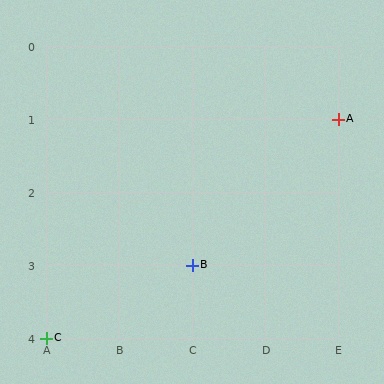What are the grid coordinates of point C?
Point C is at grid coordinates (A, 4).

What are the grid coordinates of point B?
Point B is at grid coordinates (C, 3).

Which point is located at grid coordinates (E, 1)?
Point A is at (E, 1).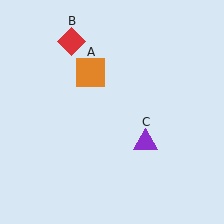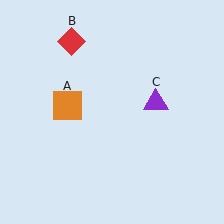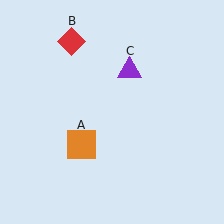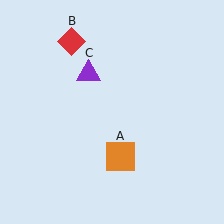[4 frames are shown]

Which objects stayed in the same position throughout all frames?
Red diamond (object B) remained stationary.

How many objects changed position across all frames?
2 objects changed position: orange square (object A), purple triangle (object C).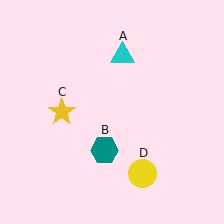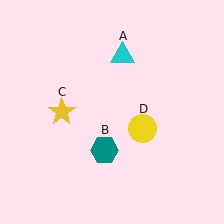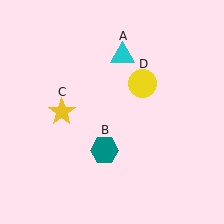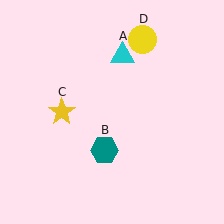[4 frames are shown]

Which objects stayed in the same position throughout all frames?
Cyan triangle (object A) and teal hexagon (object B) and yellow star (object C) remained stationary.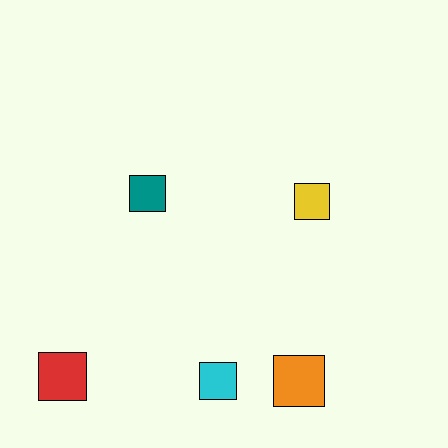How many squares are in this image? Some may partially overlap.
There are 5 squares.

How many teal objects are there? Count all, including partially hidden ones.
There is 1 teal object.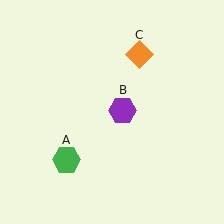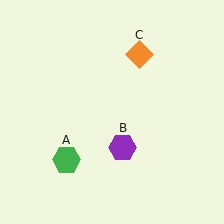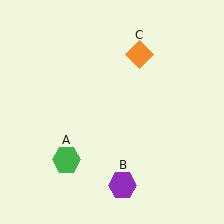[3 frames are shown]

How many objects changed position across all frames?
1 object changed position: purple hexagon (object B).